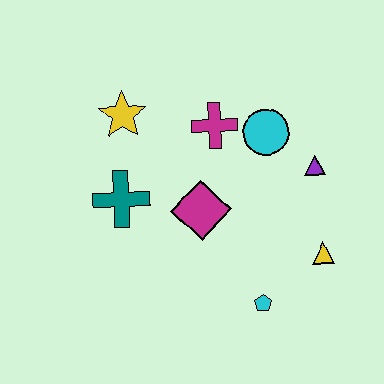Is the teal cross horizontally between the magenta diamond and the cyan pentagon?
No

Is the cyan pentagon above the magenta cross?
No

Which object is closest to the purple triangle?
The cyan circle is closest to the purple triangle.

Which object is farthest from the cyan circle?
The cyan pentagon is farthest from the cyan circle.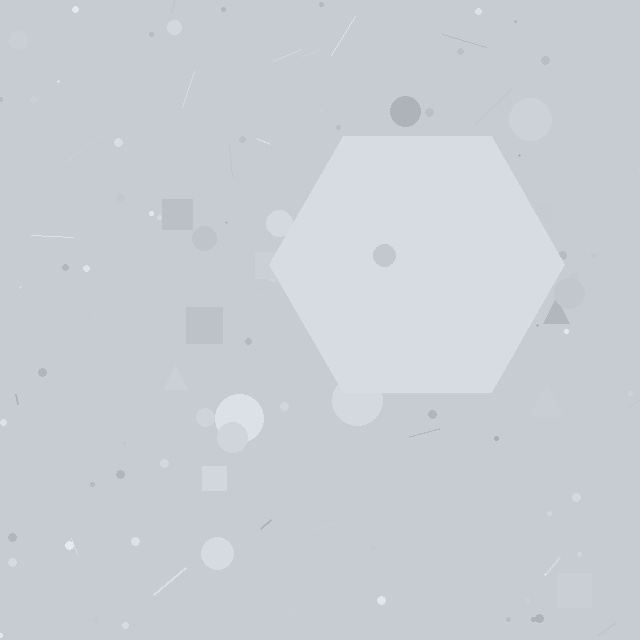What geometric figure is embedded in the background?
A hexagon is embedded in the background.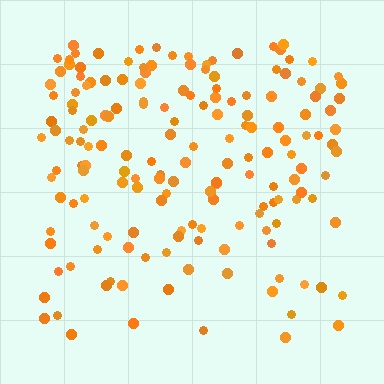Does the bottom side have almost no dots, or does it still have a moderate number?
Still a moderate number, just noticeably fewer than the top.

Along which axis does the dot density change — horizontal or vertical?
Vertical.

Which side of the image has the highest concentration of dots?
The top.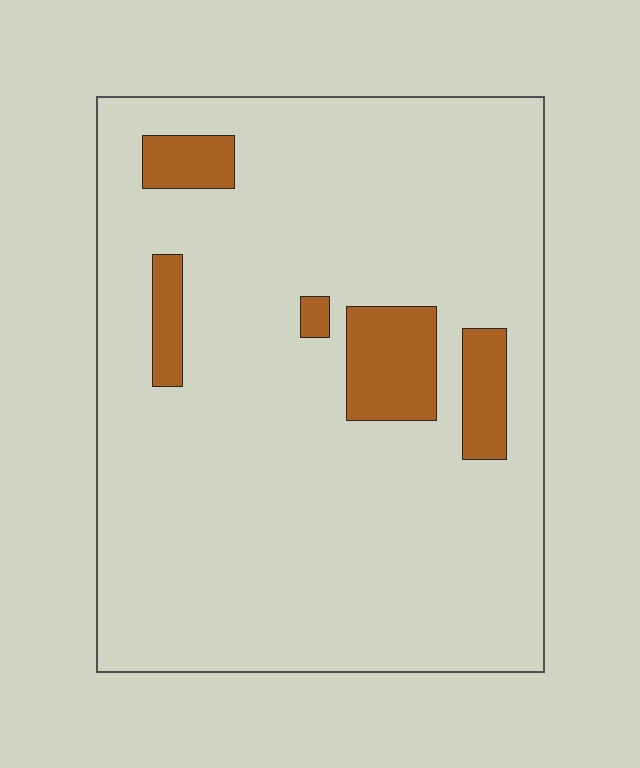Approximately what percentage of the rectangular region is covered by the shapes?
Approximately 10%.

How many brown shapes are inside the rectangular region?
5.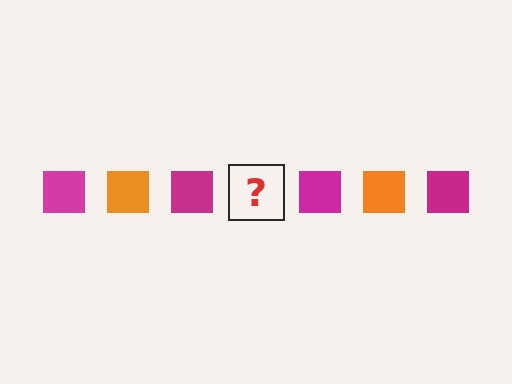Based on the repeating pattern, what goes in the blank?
The blank should be an orange square.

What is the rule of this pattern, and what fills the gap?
The rule is that the pattern cycles through magenta, orange squares. The gap should be filled with an orange square.